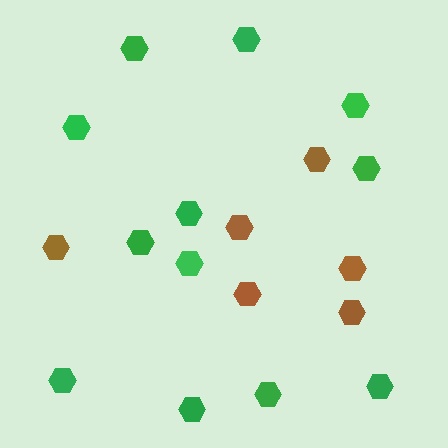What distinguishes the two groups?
There are 2 groups: one group of green hexagons (12) and one group of brown hexagons (6).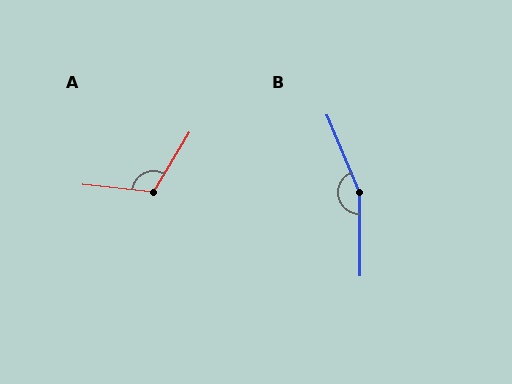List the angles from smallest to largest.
A (115°), B (157°).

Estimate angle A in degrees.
Approximately 115 degrees.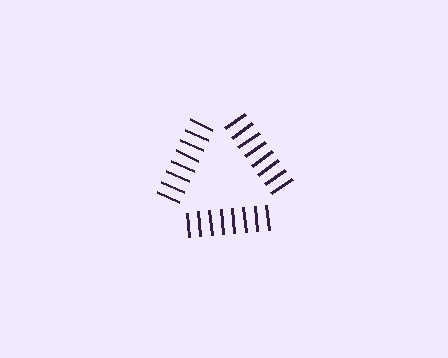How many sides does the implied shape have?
3 sides — the line-ends trace a triangle.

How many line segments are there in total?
24 — 8 along each of the 3 edges.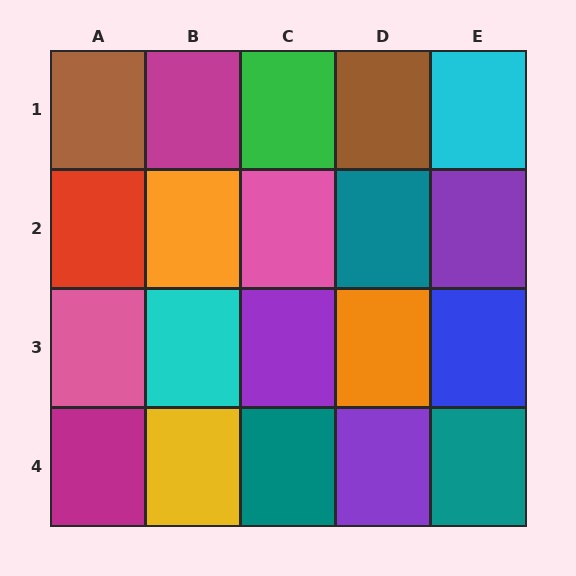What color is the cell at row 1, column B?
Magenta.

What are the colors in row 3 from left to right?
Pink, cyan, purple, orange, blue.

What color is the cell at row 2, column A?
Red.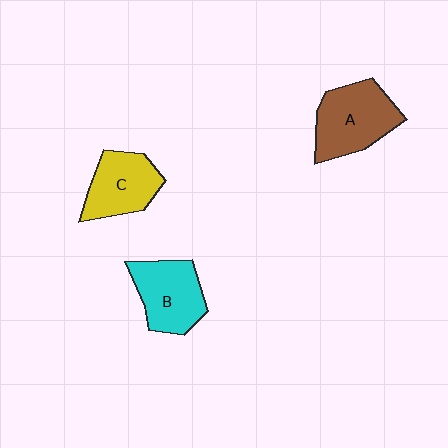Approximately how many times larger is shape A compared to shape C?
Approximately 1.2 times.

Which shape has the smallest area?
Shape C (yellow).